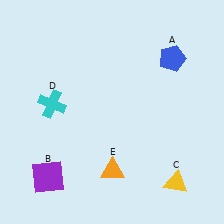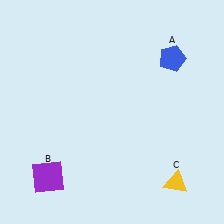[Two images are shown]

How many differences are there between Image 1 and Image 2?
There are 2 differences between the two images.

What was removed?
The cyan cross (D), the orange triangle (E) were removed in Image 2.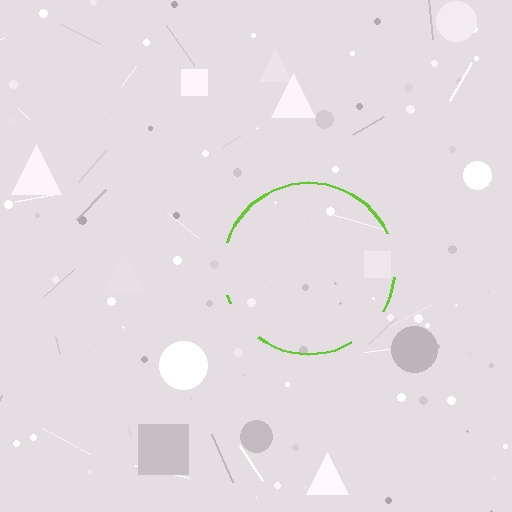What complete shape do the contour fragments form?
The contour fragments form a circle.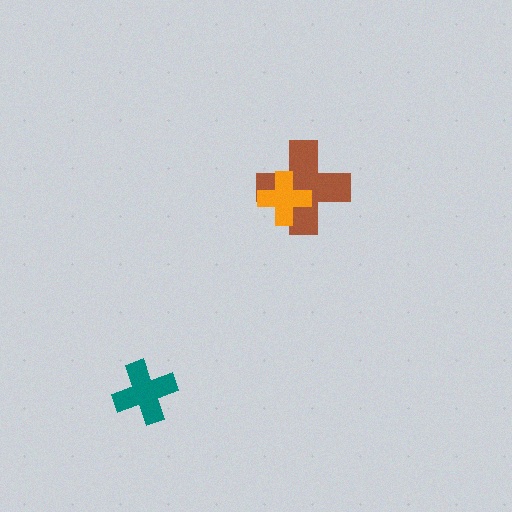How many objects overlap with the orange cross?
1 object overlaps with the orange cross.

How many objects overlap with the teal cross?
0 objects overlap with the teal cross.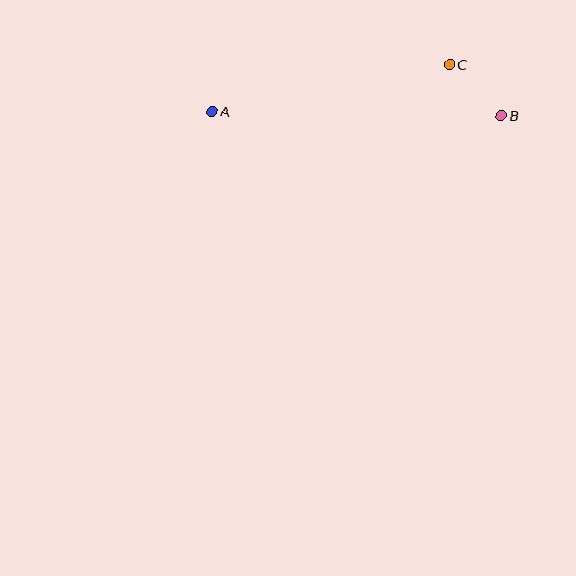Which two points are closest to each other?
Points B and C are closest to each other.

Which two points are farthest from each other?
Points A and B are farthest from each other.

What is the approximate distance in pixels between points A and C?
The distance between A and C is approximately 242 pixels.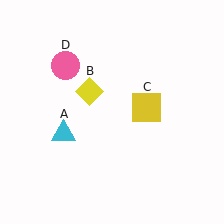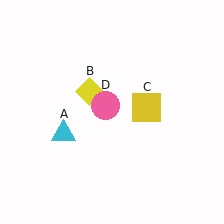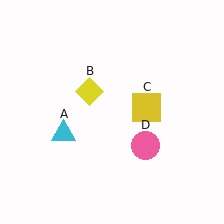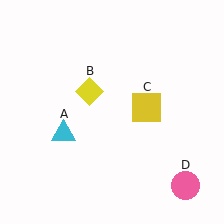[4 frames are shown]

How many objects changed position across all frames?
1 object changed position: pink circle (object D).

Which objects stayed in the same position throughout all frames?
Cyan triangle (object A) and yellow diamond (object B) and yellow square (object C) remained stationary.